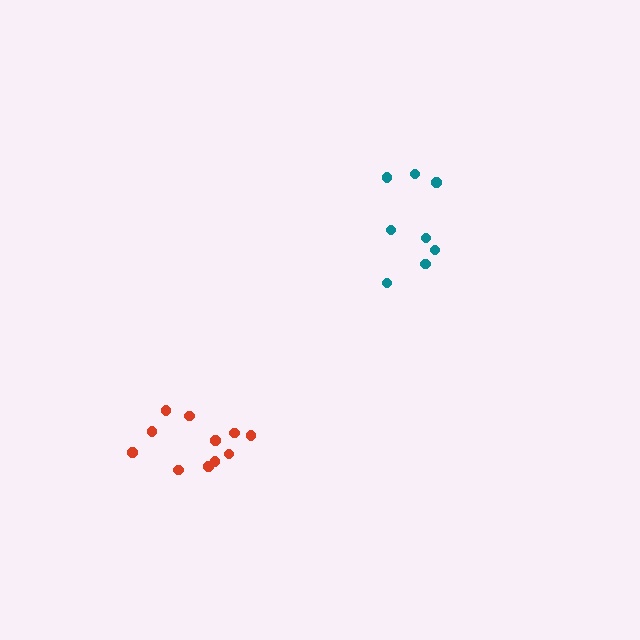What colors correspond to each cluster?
The clusters are colored: teal, red.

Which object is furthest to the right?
The teal cluster is rightmost.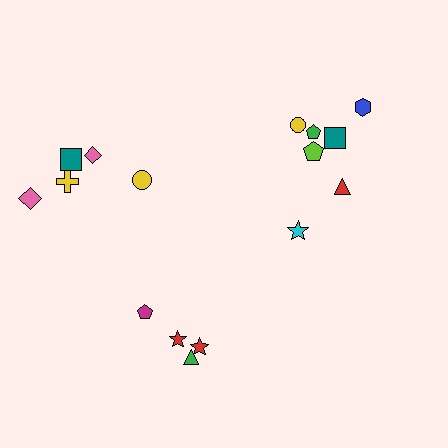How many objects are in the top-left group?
There are 5 objects.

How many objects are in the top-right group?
There are 7 objects.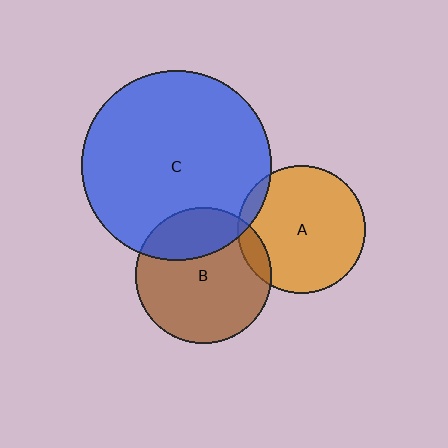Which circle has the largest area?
Circle C (blue).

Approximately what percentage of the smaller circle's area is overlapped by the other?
Approximately 5%.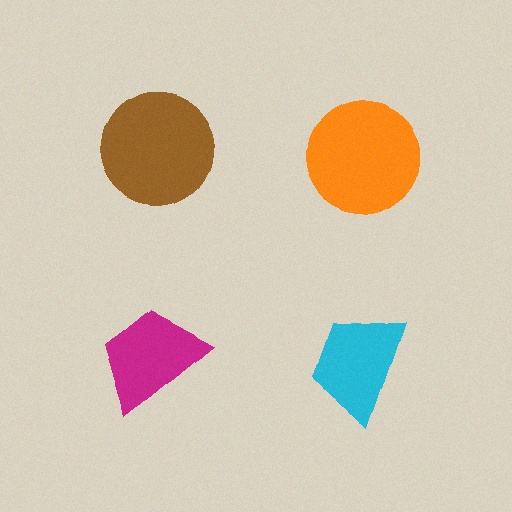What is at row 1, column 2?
An orange circle.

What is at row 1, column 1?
A brown circle.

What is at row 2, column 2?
A cyan trapezoid.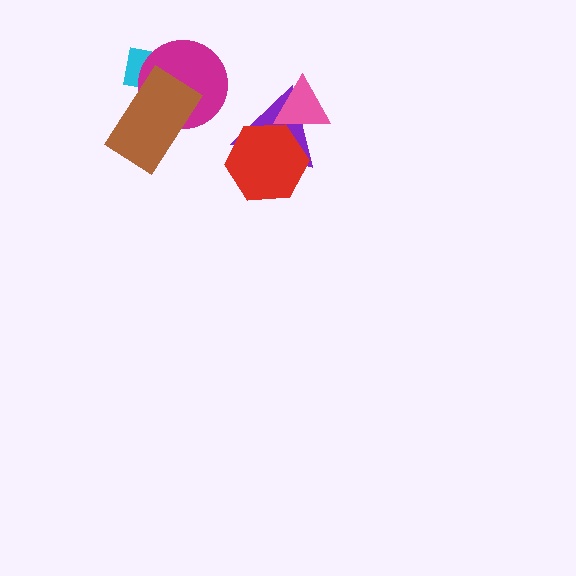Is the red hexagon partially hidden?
Yes, it is partially covered by another shape.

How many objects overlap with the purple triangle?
2 objects overlap with the purple triangle.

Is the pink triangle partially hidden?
No, no other shape covers it.